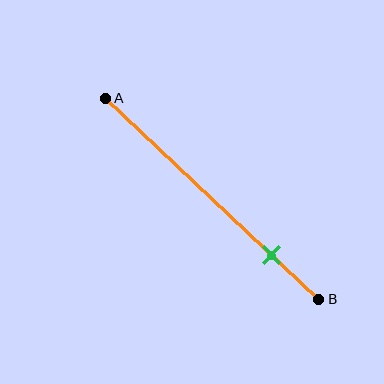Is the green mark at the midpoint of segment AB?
No, the mark is at about 80% from A, not at the 50% midpoint.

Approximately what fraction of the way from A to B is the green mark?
The green mark is approximately 80% of the way from A to B.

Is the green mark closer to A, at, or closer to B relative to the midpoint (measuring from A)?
The green mark is closer to point B than the midpoint of segment AB.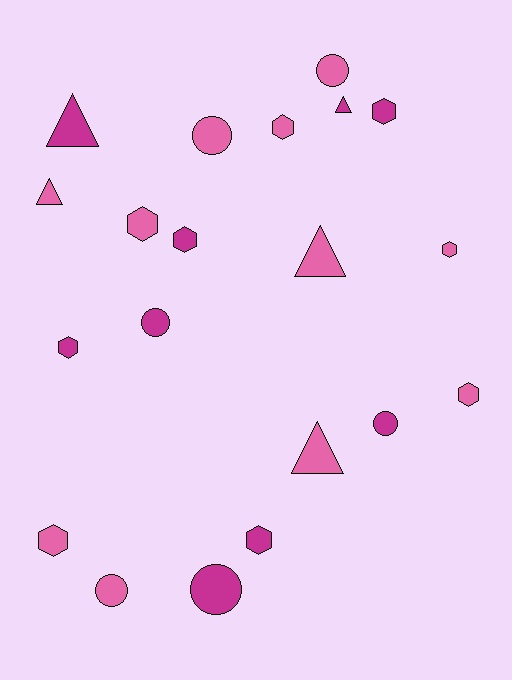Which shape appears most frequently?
Hexagon, with 9 objects.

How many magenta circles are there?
There are 3 magenta circles.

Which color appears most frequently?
Pink, with 11 objects.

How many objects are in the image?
There are 20 objects.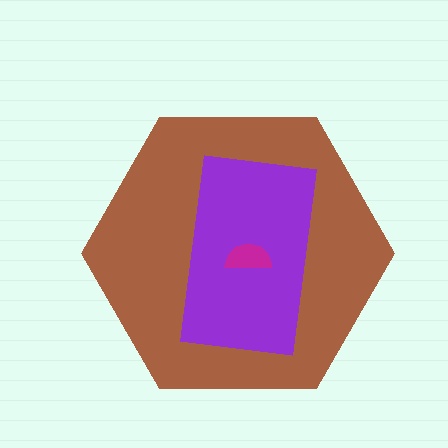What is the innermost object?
The magenta semicircle.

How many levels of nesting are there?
3.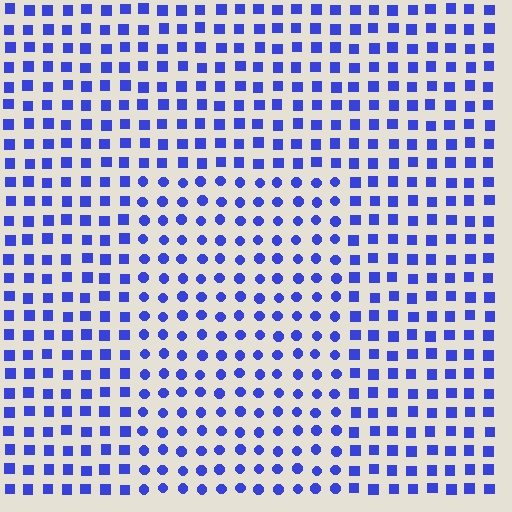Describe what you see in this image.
The image is filled with small blue elements arranged in a uniform grid. A rectangle-shaped region contains circles, while the surrounding area contains squares. The boundary is defined purely by the change in element shape.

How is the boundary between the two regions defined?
The boundary is defined by a change in element shape: circles inside vs. squares outside. All elements share the same color and spacing.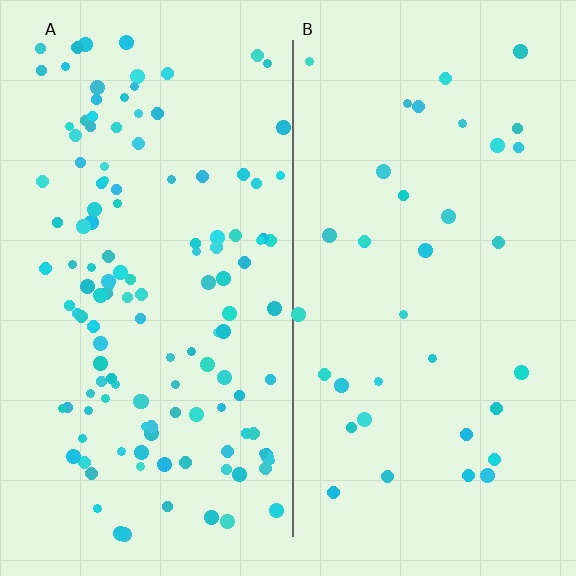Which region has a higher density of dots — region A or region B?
A (the left).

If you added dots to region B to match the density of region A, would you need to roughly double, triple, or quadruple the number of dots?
Approximately quadruple.